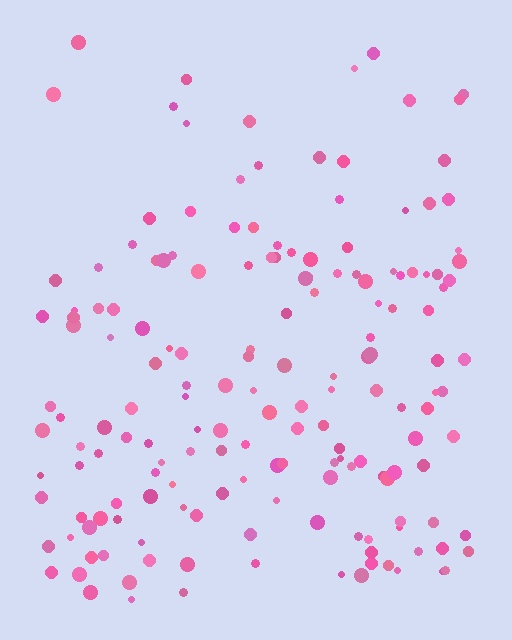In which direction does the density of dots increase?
From top to bottom, with the bottom side densest.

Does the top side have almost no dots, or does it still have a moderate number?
Still a moderate number, just noticeably fewer than the bottom.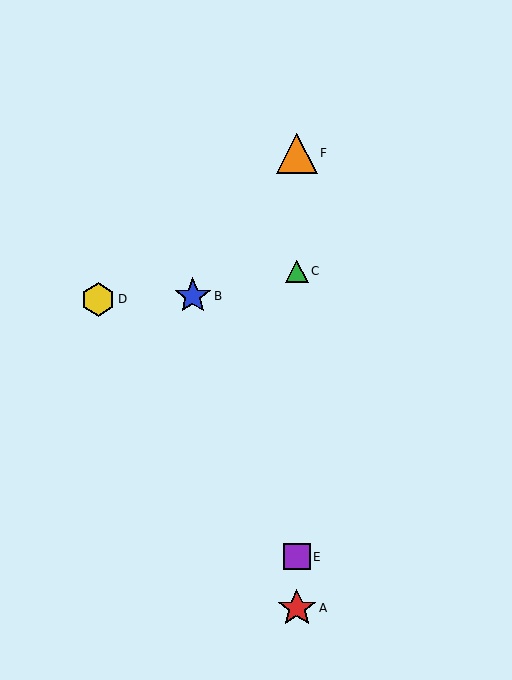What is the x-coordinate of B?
Object B is at x≈193.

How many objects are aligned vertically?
4 objects (A, C, E, F) are aligned vertically.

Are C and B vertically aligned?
No, C is at x≈297 and B is at x≈193.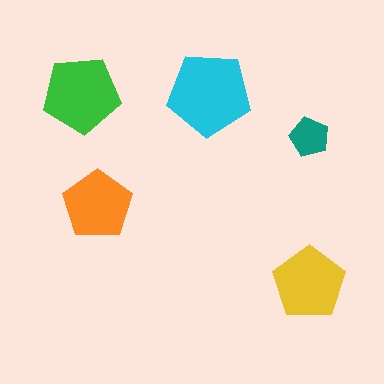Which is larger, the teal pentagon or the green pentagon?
The green one.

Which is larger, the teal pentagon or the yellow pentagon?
The yellow one.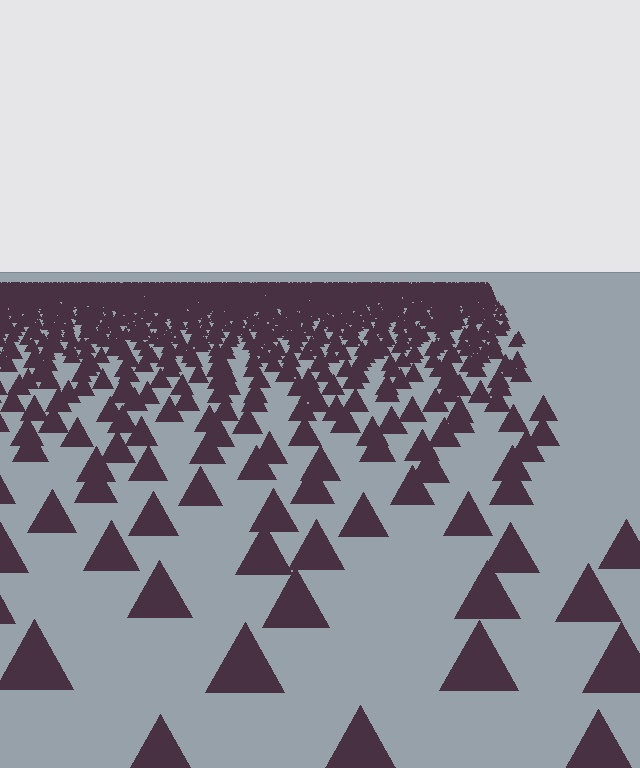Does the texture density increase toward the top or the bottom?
Density increases toward the top.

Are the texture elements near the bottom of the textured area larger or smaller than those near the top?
Larger. Near the bottom, elements are closer to the viewer and appear at a bigger on-screen size.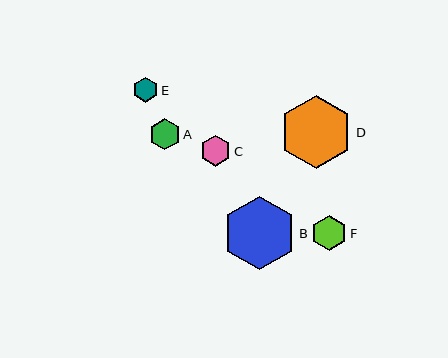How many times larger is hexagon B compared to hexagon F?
Hexagon B is approximately 2.1 times the size of hexagon F.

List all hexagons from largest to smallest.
From largest to smallest: D, B, F, C, A, E.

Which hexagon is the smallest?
Hexagon E is the smallest with a size of approximately 25 pixels.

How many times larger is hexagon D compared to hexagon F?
Hexagon D is approximately 2.1 times the size of hexagon F.